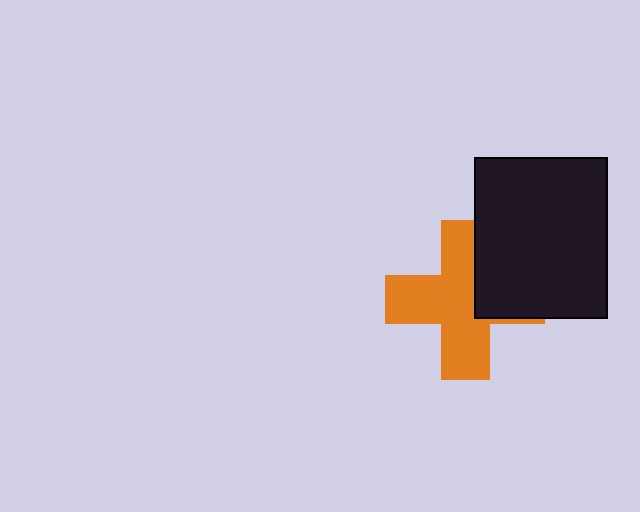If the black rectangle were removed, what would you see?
You would see the complete orange cross.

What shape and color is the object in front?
The object in front is a black rectangle.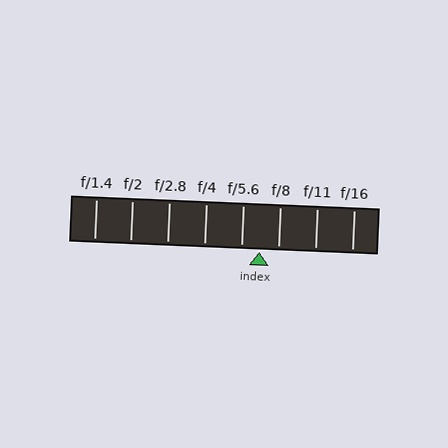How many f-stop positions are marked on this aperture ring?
There are 8 f-stop positions marked.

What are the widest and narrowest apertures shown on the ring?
The widest aperture shown is f/1.4 and the narrowest is f/16.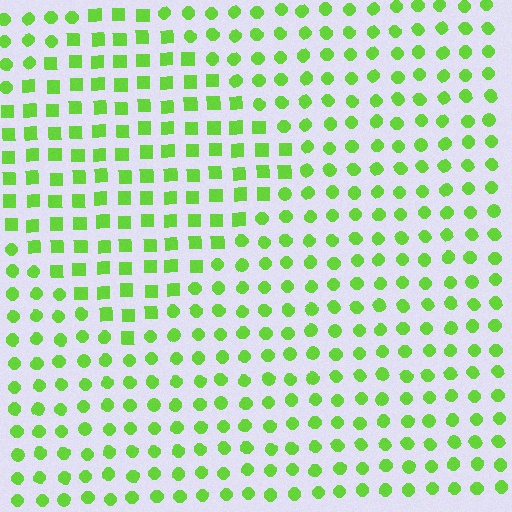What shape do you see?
I see a diamond.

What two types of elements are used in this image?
The image uses squares inside the diamond region and circles outside it.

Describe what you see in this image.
The image is filled with small lime elements arranged in a uniform grid. A diamond-shaped region contains squares, while the surrounding area contains circles. The boundary is defined purely by the change in element shape.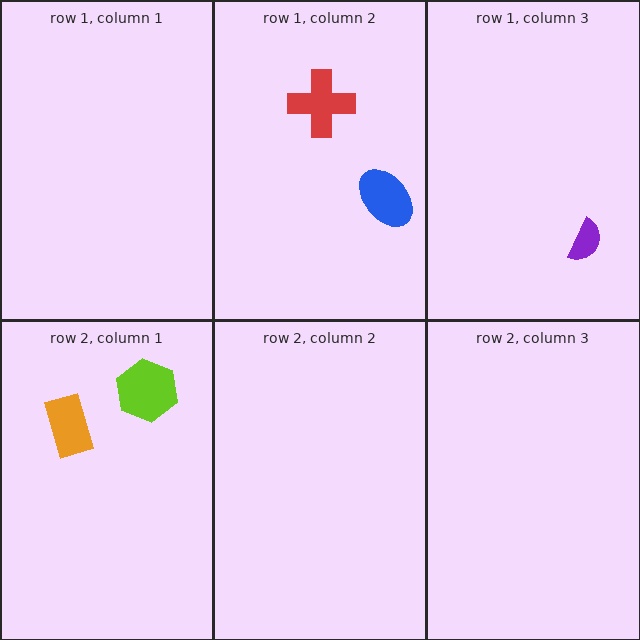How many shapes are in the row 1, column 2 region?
2.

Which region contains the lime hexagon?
The row 2, column 1 region.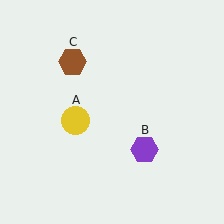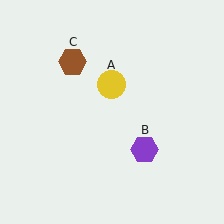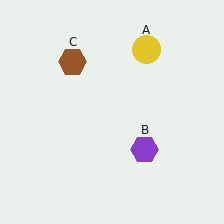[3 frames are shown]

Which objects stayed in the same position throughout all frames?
Purple hexagon (object B) and brown hexagon (object C) remained stationary.